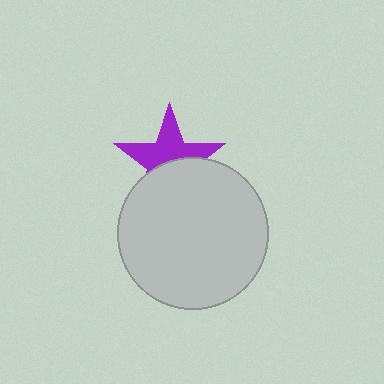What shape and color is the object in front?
The object in front is a light gray circle.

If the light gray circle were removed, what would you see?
You would see the complete purple star.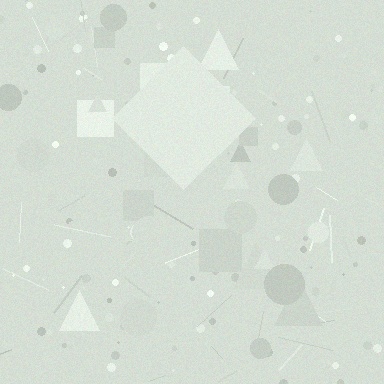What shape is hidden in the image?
A diamond is hidden in the image.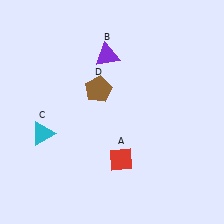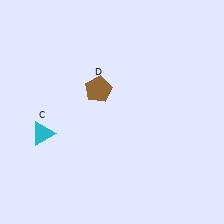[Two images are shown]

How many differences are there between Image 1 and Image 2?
There are 2 differences between the two images.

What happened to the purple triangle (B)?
The purple triangle (B) was removed in Image 2. It was in the top-left area of Image 1.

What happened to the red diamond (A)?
The red diamond (A) was removed in Image 2. It was in the bottom-right area of Image 1.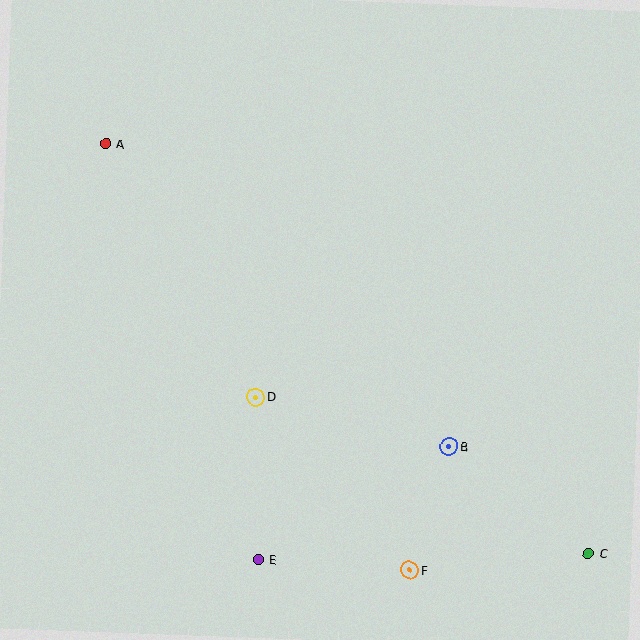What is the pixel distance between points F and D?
The distance between F and D is 232 pixels.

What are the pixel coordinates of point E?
Point E is at (258, 560).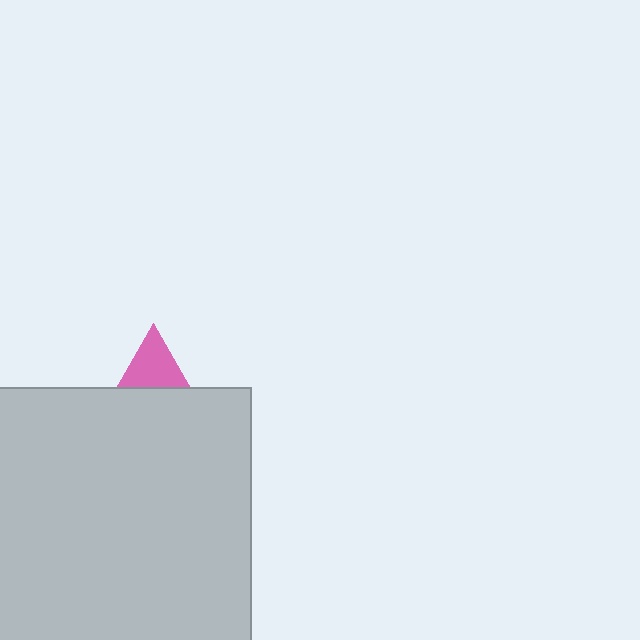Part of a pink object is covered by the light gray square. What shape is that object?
It is a triangle.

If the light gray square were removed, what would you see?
You would see the complete pink triangle.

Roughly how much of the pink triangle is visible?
A small part of it is visible (roughly 34%).